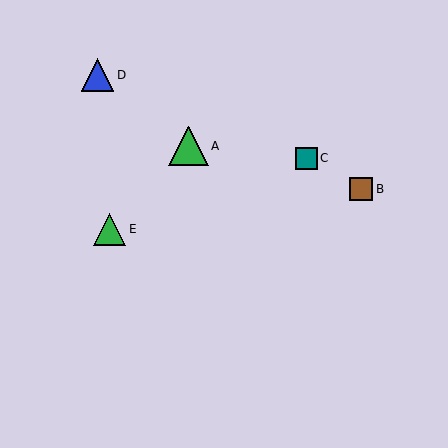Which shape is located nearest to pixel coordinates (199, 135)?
The green triangle (labeled A) at (189, 146) is nearest to that location.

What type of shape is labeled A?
Shape A is a green triangle.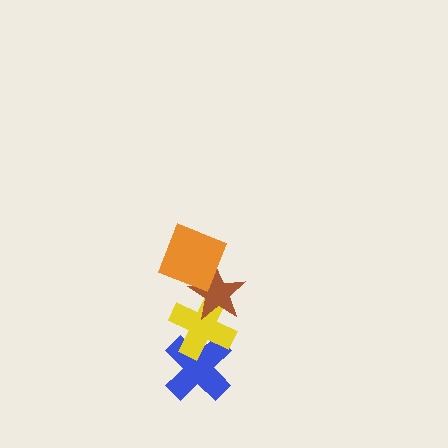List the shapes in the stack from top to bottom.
From top to bottom: the orange square, the brown star, the yellow cross, the blue cross.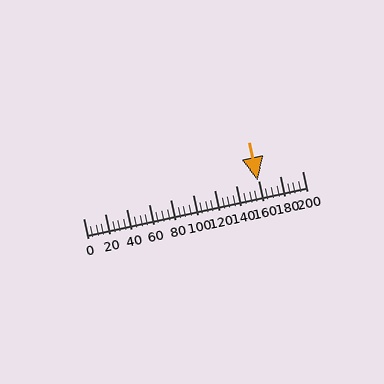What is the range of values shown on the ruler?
The ruler shows values from 0 to 200.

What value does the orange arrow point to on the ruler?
The orange arrow points to approximately 160.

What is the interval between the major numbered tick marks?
The major tick marks are spaced 20 units apart.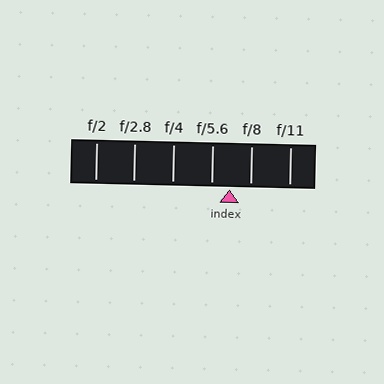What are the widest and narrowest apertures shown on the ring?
The widest aperture shown is f/2 and the narrowest is f/11.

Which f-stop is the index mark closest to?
The index mark is closest to f/5.6.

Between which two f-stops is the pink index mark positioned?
The index mark is between f/5.6 and f/8.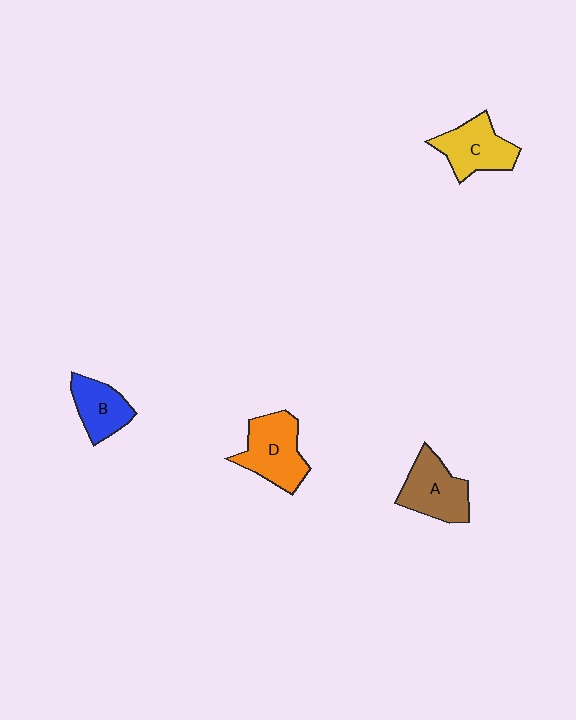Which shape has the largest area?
Shape D (orange).